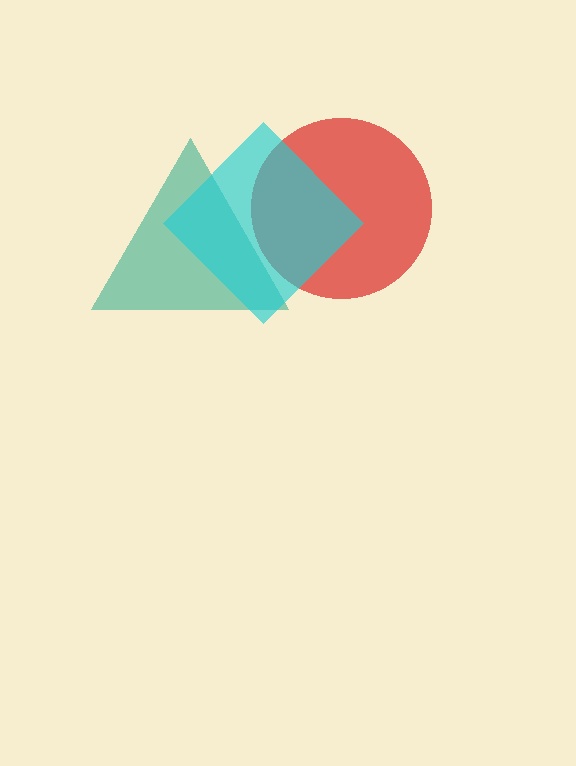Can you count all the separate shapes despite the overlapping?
Yes, there are 3 separate shapes.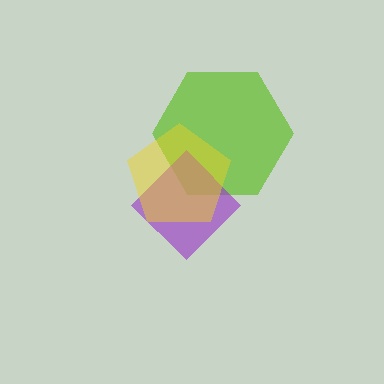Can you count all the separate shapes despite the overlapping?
Yes, there are 3 separate shapes.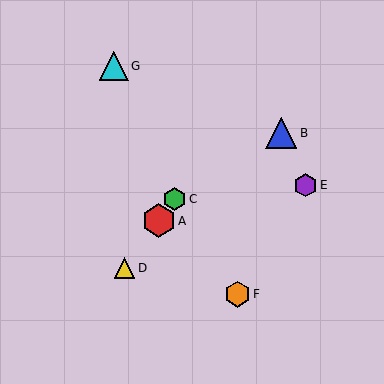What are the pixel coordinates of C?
Object C is at (174, 199).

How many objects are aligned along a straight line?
3 objects (A, C, D) are aligned along a straight line.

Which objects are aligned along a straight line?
Objects A, C, D are aligned along a straight line.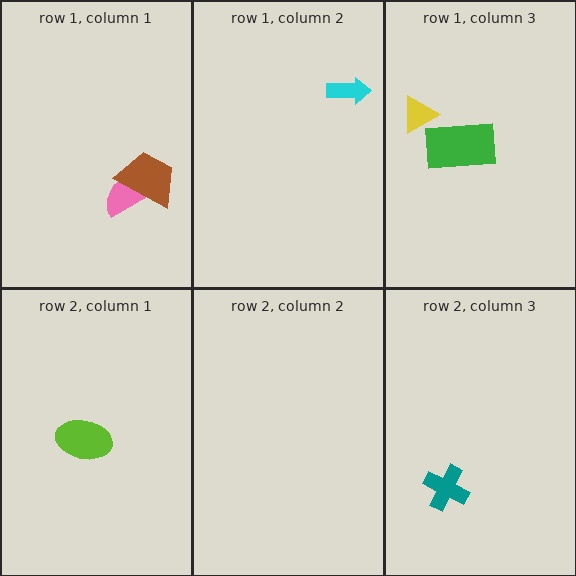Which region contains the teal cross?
The row 2, column 3 region.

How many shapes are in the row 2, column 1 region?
1.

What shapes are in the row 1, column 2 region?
The cyan arrow.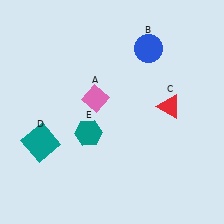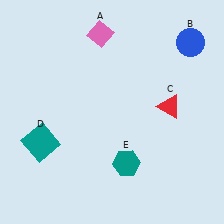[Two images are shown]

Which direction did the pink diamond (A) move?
The pink diamond (A) moved up.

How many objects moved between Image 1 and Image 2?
3 objects moved between the two images.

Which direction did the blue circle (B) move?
The blue circle (B) moved right.